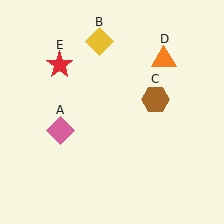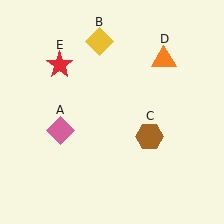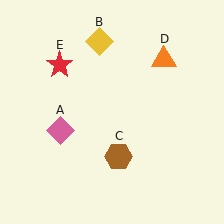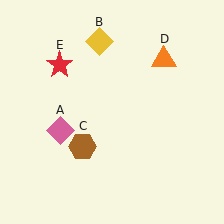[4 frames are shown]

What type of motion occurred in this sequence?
The brown hexagon (object C) rotated clockwise around the center of the scene.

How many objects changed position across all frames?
1 object changed position: brown hexagon (object C).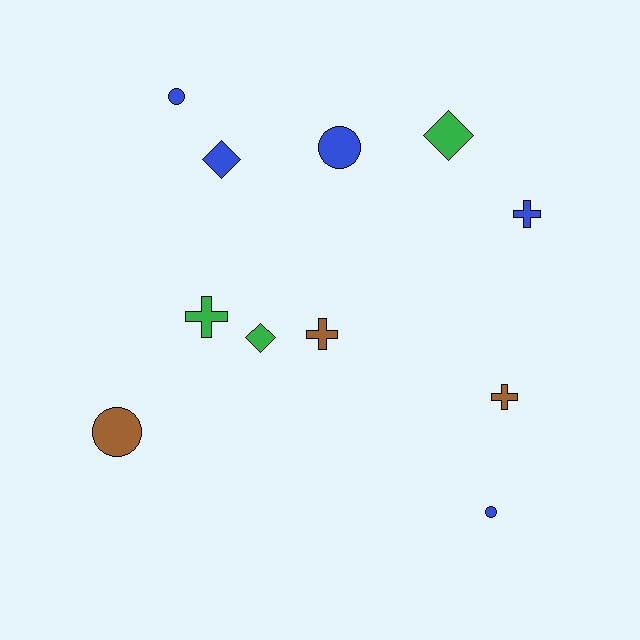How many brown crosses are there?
There are 2 brown crosses.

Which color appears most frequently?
Blue, with 5 objects.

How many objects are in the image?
There are 11 objects.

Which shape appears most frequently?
Cross, with 4 objects.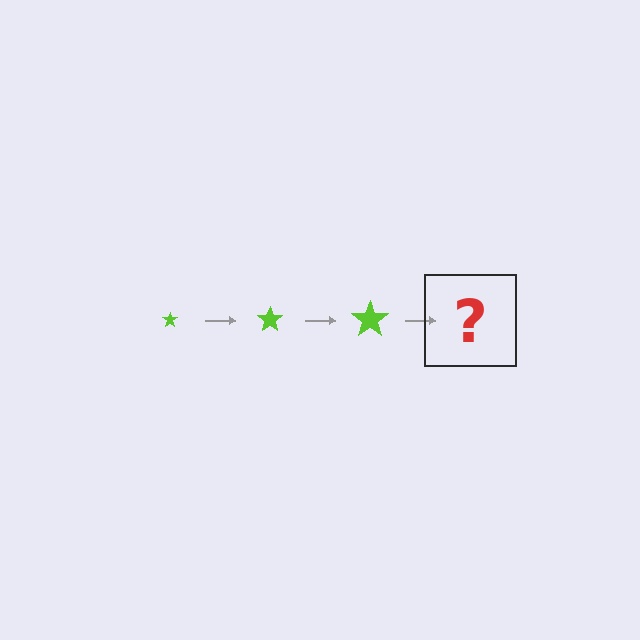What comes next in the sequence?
The next element should be a lime star, larger than the previous one.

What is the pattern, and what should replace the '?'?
The pattern is that the star gets progressively larger each step. The '?' should be a lime star, larger than the previous one.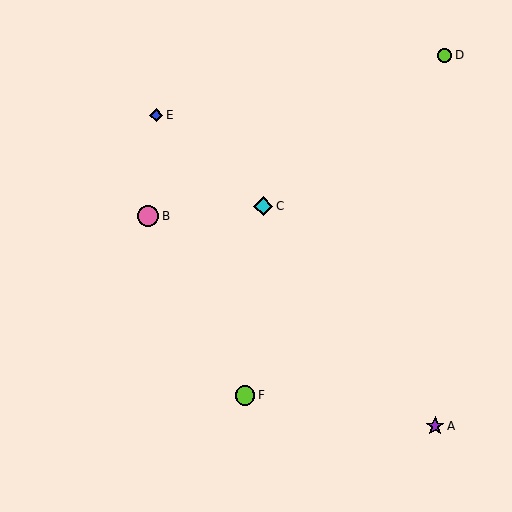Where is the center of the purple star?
The center of the purple star is at (435, 426).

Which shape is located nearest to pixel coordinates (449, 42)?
The lime circle (labeled D) at (445, 55) is nearest to that location.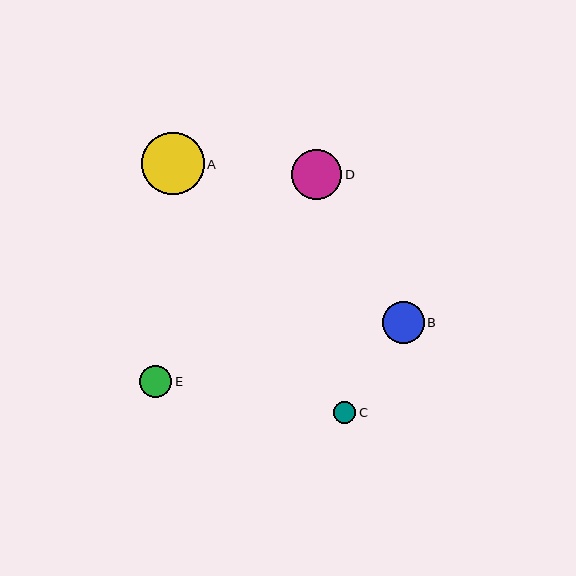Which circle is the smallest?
Circle C is the smallest with a size of approximately 22 pixels.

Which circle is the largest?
Circle A is the largest with a size of approximately 63 pixels.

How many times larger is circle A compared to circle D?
Circle A is approximately 1.2 times the size of circle D.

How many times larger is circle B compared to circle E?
Circle B is approximately 1.3 times the size of circle E.